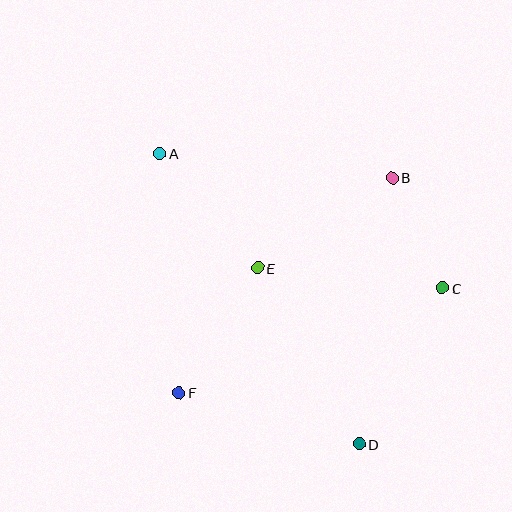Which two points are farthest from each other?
Points A and D are farthest from each other.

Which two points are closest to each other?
Points B and C are closest to each other.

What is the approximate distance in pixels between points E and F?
The distance between E and F is approximately 148 pixels.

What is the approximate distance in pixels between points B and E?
The distance between B and E is approximately 162 pixels.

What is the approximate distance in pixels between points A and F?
The distance between A and F is approximately 240 pixels.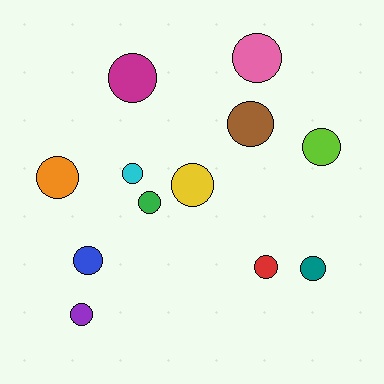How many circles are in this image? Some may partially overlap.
There are 12 circles.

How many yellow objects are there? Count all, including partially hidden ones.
There is 1 yellow object.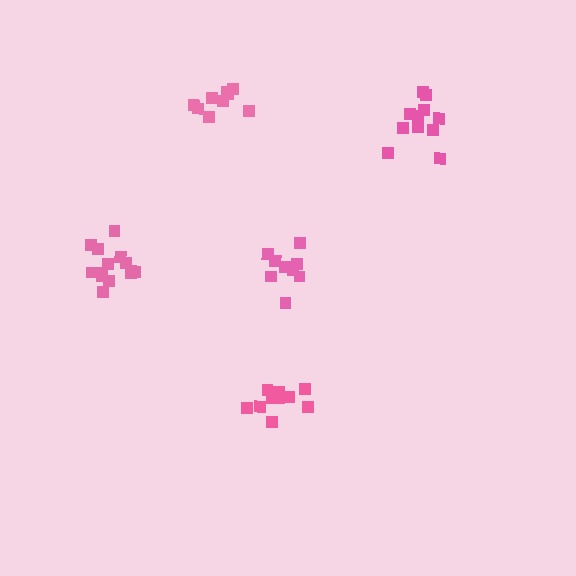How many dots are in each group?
Group 1: 11 dots, Group 2: 9 dots, Group 3: 13 dots, Group 4: 11 dots, Group 5: 10 dots (54 total).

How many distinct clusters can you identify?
There are 5 distinct clusters.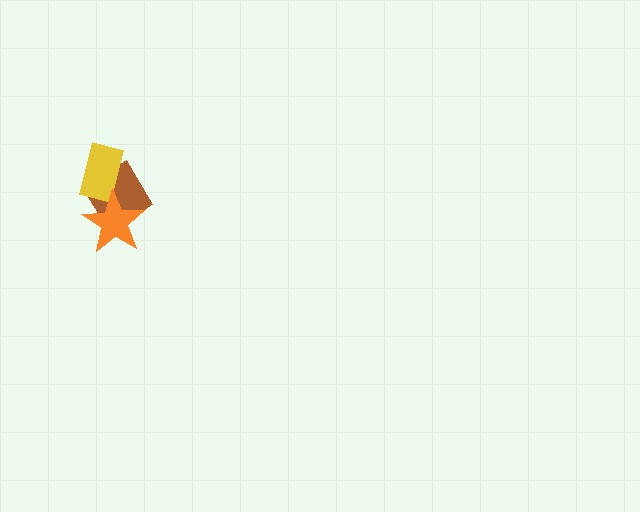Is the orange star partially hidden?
No, no other shape covers it.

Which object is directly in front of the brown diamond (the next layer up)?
The yellow rectangle is directly in front of the brown diamond.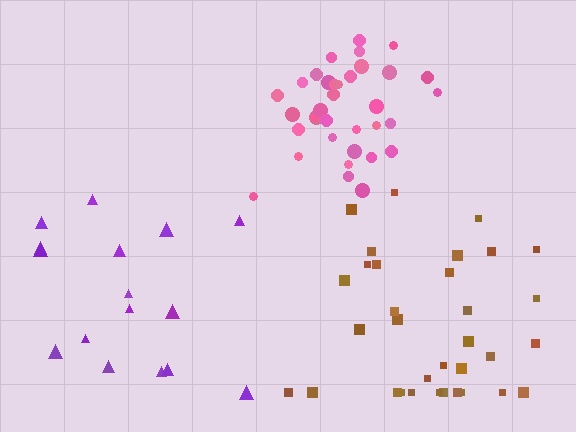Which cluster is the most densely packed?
Pink.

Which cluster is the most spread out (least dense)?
Purple.